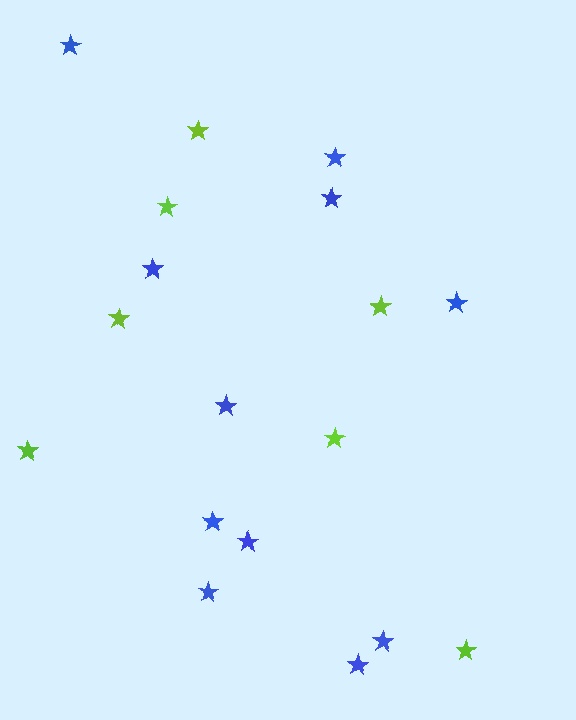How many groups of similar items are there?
There are 2 groups: one group of lime stars (7) and one group of blue stars (11).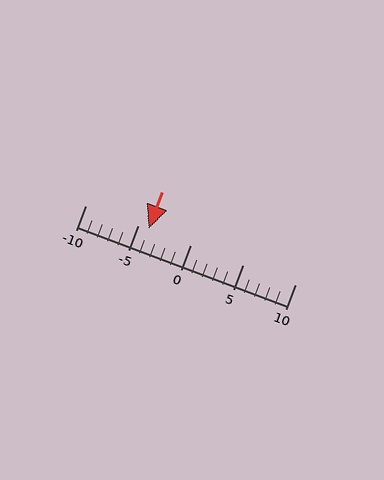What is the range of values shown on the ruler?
The ruler shows values from -10 to 10.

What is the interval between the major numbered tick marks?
The major tick marks are spaced 5 units apart.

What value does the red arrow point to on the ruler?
The red arrow points to approximately -4.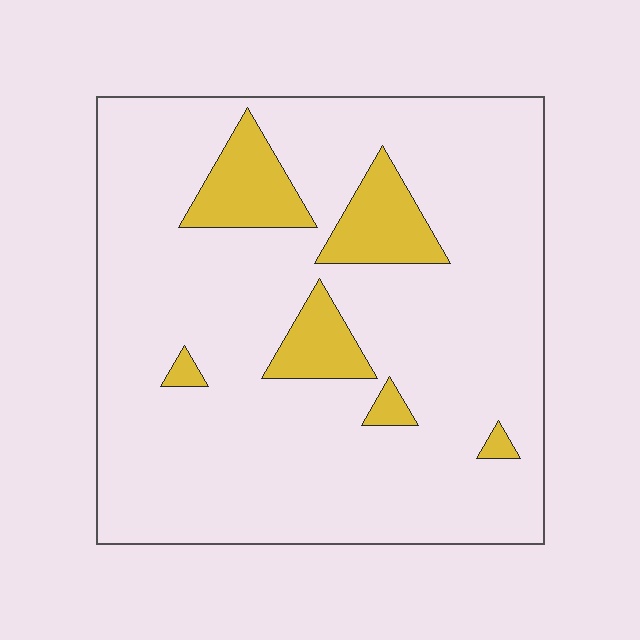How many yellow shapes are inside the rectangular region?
6.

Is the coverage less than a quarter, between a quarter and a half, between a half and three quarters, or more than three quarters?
Less than a quarter.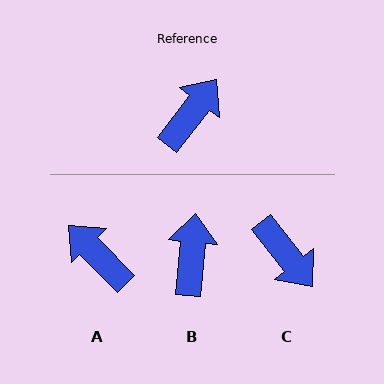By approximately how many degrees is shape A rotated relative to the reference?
Approximately 82 degrees counter-clockwise.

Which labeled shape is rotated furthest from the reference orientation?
C, about 105 degrees away.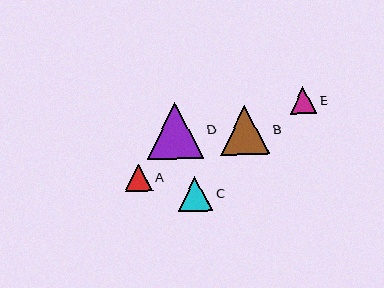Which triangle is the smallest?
Triangle E is the smallest with a size of approximately 26 pixels.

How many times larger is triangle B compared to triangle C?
Triangle B is approximately 1.4 times the size of triangle C.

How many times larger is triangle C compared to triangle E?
Triangle C is approximately 1.3 times the size of triangle E.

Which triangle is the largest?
Triangle D is the largest with a size of approximately 56 pixels.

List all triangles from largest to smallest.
From largest to smallest: D, B, C, A, E.